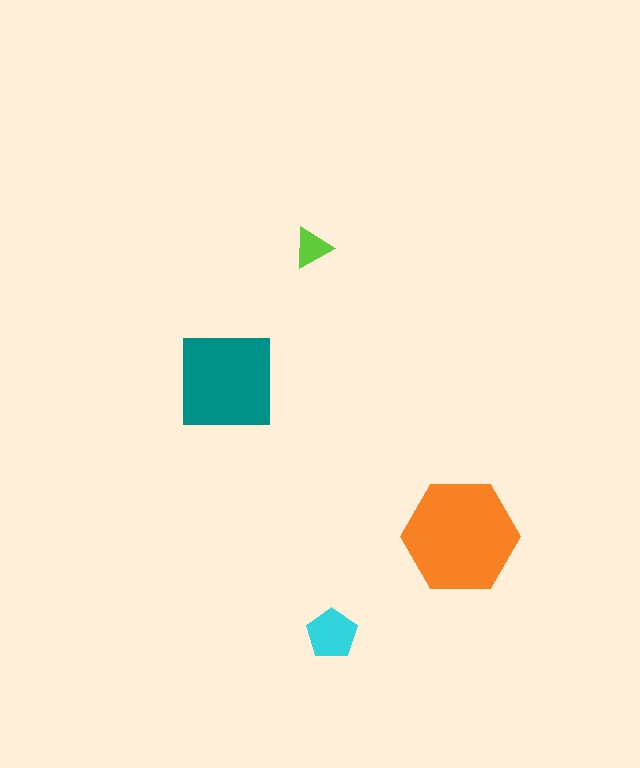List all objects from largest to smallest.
The orange hexagon, the teal square, the cyan pentagon, the lime triangle.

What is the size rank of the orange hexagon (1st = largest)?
1st.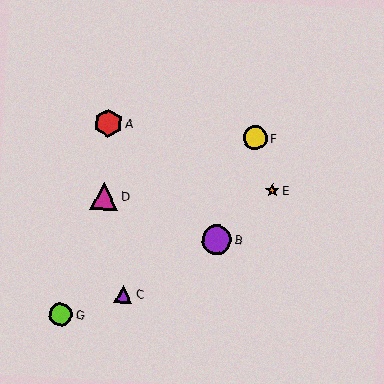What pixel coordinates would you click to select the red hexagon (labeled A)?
Click at (108, 123) to select the red hexagon A.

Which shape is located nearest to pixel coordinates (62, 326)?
The lime circle (labeled G) at (61, 314) is nearest to that location.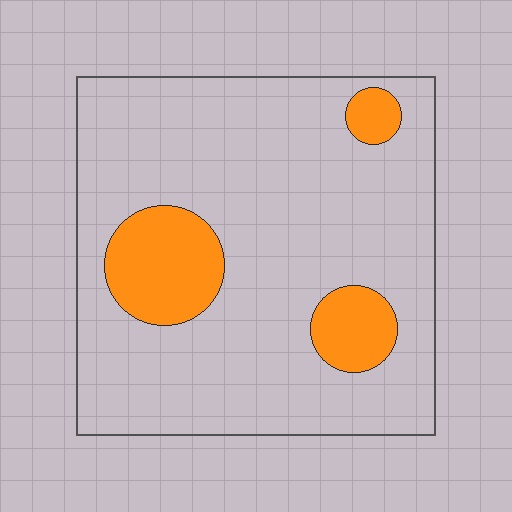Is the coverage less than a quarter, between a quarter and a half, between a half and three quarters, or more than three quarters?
Less than a quarter.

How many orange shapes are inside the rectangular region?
3.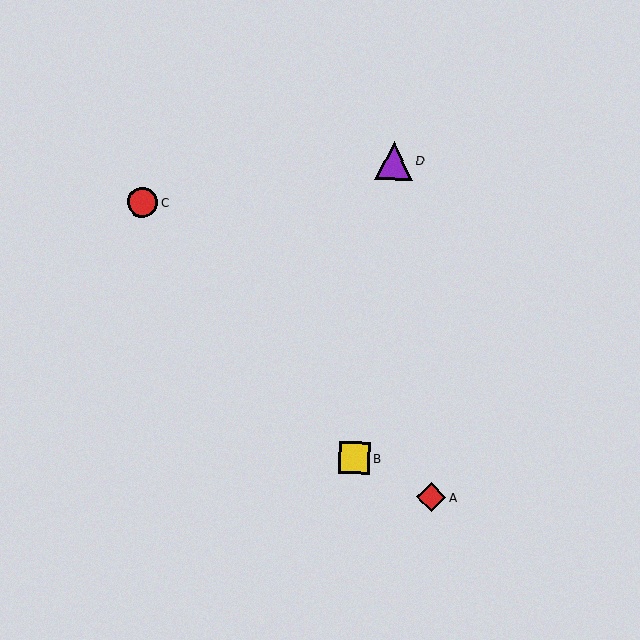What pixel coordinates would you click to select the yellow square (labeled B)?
Click at (354, 458) to select the yellow square B.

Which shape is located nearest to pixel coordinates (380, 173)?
The purple triangle (labeled D) at (394, 161) is nearest to that location.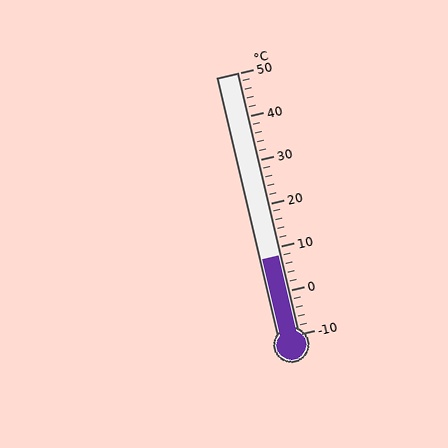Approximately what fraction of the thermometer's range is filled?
The thermometer is filled to approximately 30% of its range.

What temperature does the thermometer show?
The thermometer shows approximately 8°C.